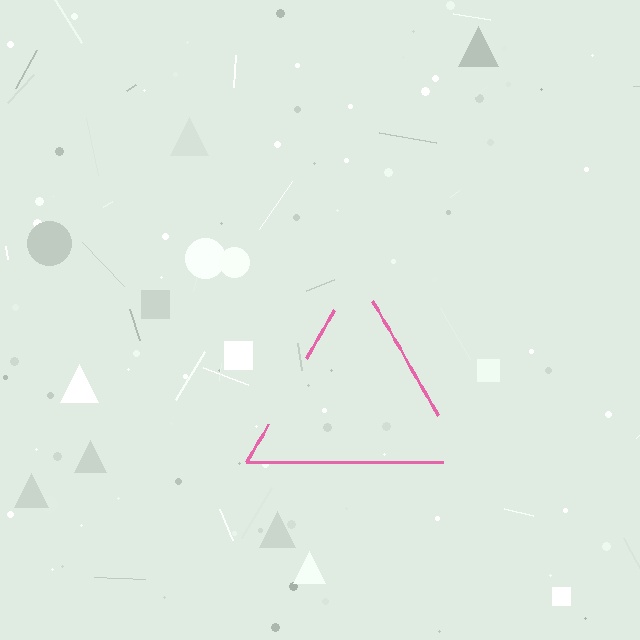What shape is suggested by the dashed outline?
The dashed outline suggests a triangle.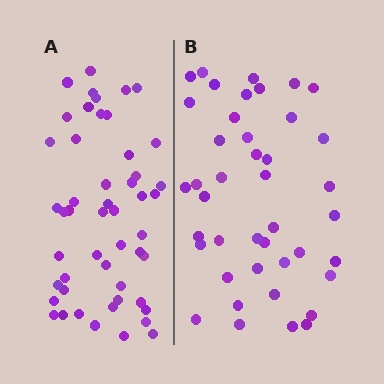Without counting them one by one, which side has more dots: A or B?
Region A (the left region) has more dots.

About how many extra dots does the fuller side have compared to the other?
Region A has roughly 8 or so more dots than region B.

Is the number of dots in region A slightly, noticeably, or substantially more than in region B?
Region A has only slightly more — the two regions are fairly close. The ratio is roughly 1.2 to 1.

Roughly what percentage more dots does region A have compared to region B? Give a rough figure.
About 20% more.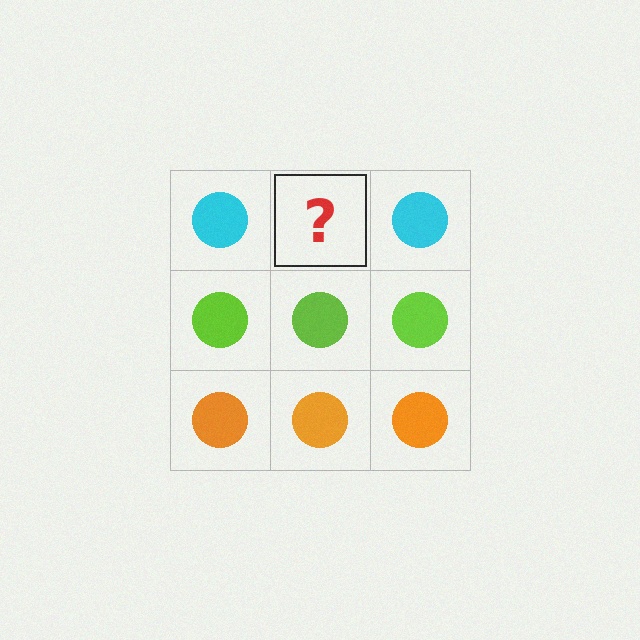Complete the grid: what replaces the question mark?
The question mark should be replaced with a cyan circle.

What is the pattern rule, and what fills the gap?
The rule is that each row has a consistent color. The gap should be filled with a cyan circle.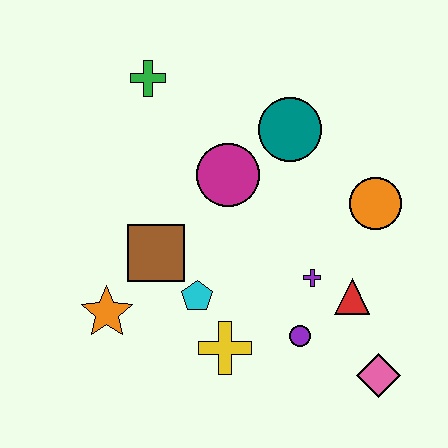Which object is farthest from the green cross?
The pink diamond is farthest from the green cross.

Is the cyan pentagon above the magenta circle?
No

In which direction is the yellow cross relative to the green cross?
The yellow cross is below the green cross.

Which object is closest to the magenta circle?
The teal circle is closest to the magenta circle.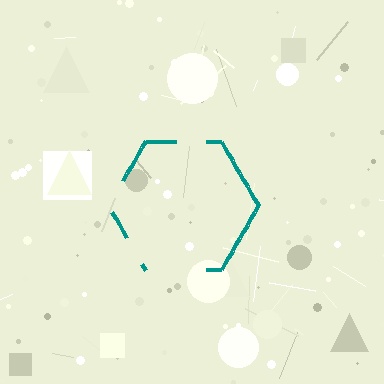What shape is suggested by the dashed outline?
The dashed outline suggests a hexagon.